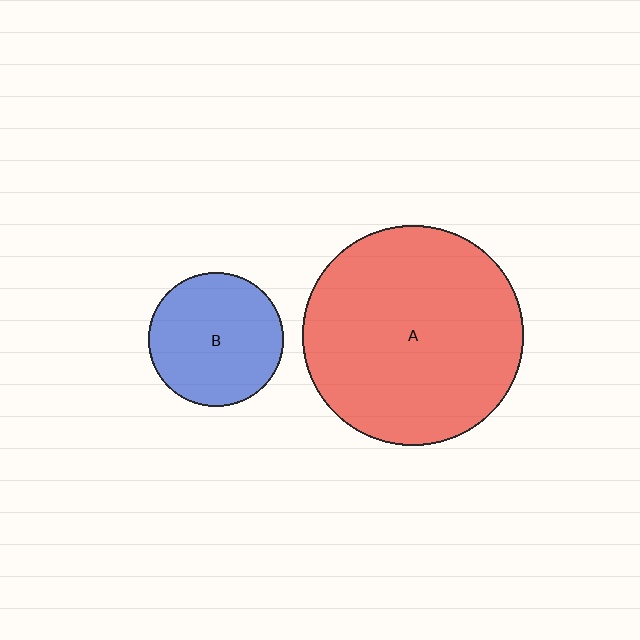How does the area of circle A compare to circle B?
Approximately 2.7 times.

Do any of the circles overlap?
No, none of the circles overlap.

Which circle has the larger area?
Circle A (red).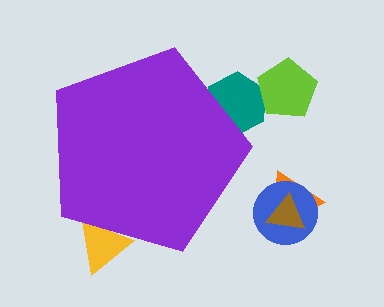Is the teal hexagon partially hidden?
Yes, the teal hexagon is partially hidden behind the purple pentagon.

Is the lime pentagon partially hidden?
No, the lime pentagon is fully visible.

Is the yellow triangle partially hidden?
Yes, the yellow triangle is partially hidden behind the purple pentagon.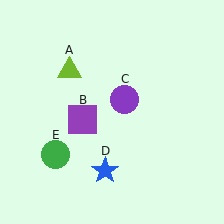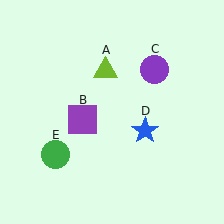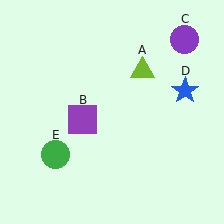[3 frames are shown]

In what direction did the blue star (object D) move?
The blue star (object D) moved up and to the right.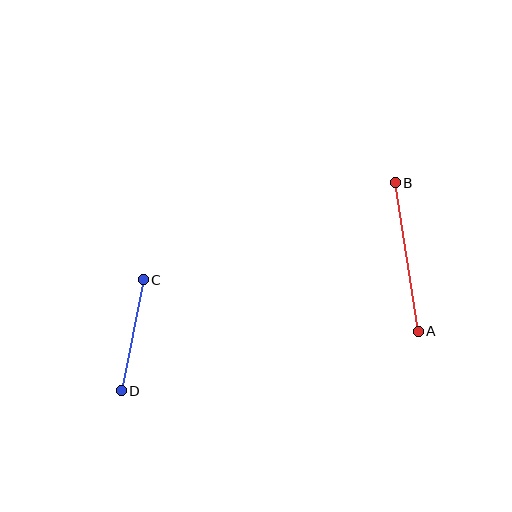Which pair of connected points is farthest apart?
Points A and B are farthest apart.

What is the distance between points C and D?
The distance is approximately 113 pixels.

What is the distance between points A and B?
The distance is approximately 150 pixels.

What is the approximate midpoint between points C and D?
The midpoint is at approximately (132, 335) pixels.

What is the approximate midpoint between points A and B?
The midpoint is at approximately (407, 257) pixels.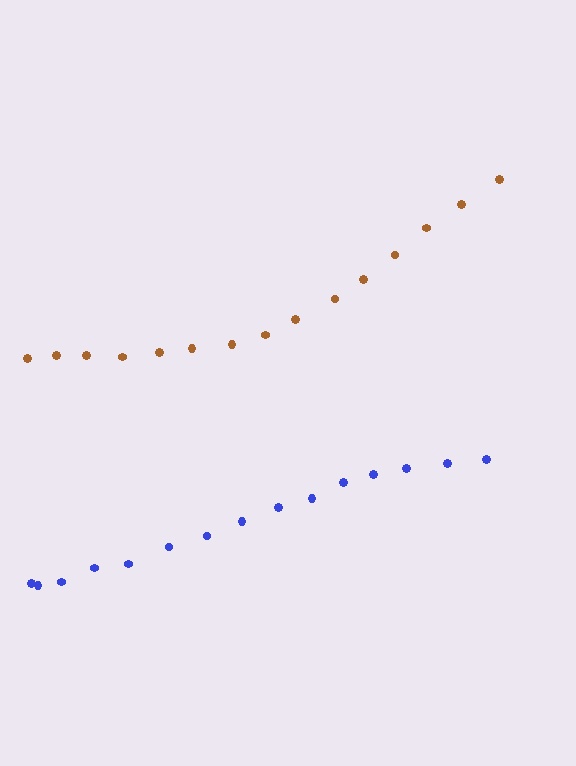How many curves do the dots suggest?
There are 2 distinct paths.